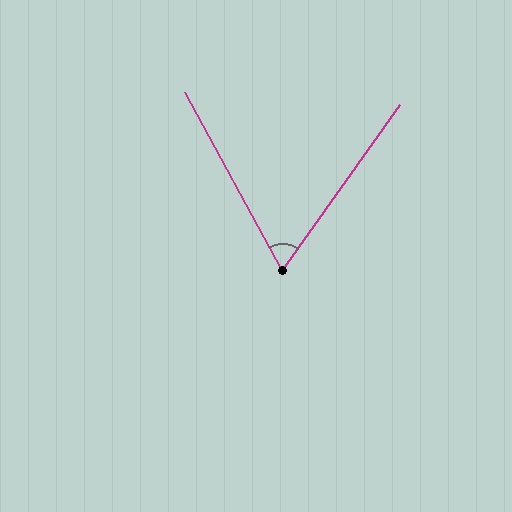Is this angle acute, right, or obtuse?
It is acute.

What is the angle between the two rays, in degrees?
Approximately 64 degrees.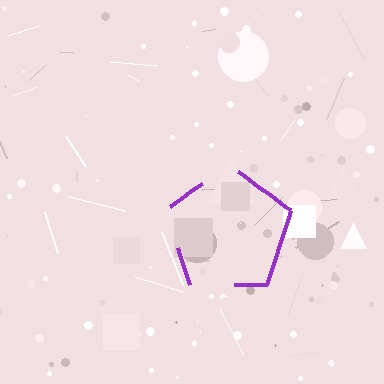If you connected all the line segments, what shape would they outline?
They would outline a pentagon.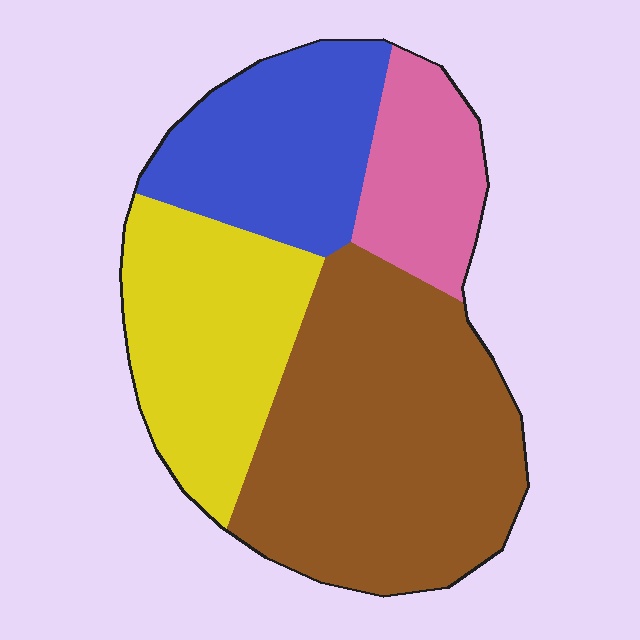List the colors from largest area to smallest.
From largest to smallest: brown, yellow, blue, pink.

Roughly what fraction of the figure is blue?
Blue covers 21% of the figure.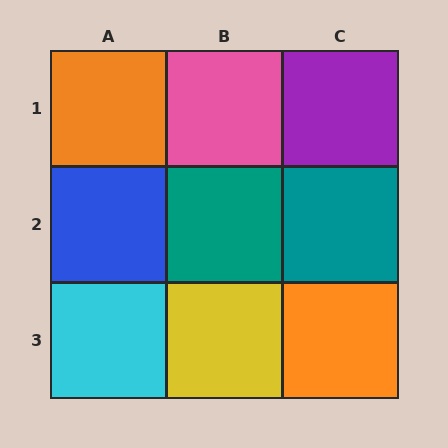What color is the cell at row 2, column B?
Teal.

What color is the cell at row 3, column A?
Cyan.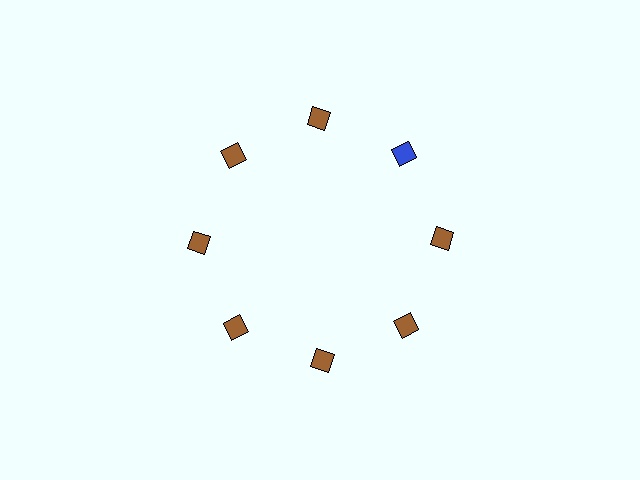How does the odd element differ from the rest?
It has a different color: blue instead of brown.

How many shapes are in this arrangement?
There are 8 shapes arranged in a ring pattern.